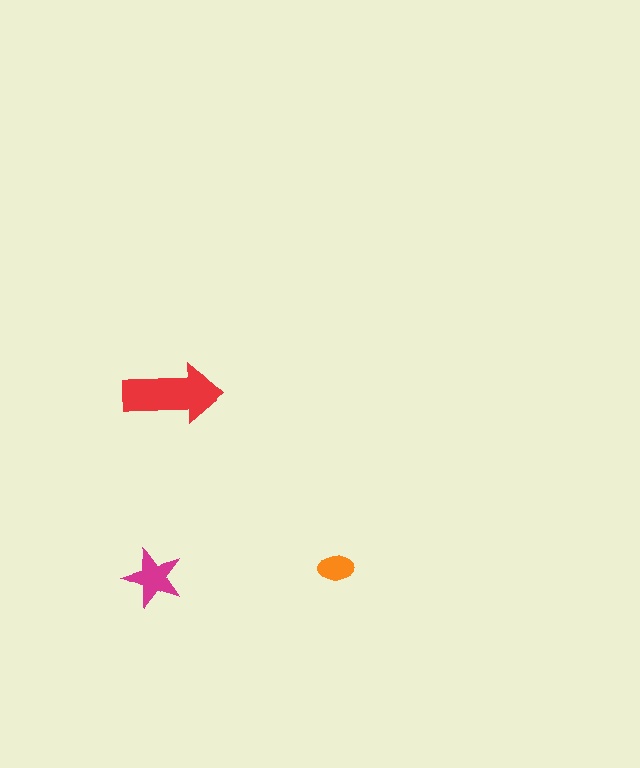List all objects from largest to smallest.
The red arrow, the magenta star, the orange ellipse.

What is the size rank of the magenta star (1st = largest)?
2nd.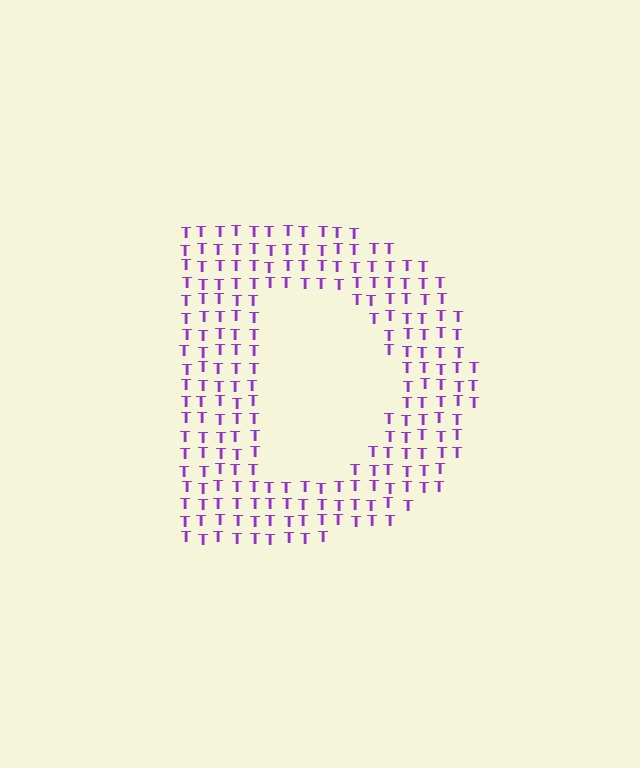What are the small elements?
The small elements are letter T's.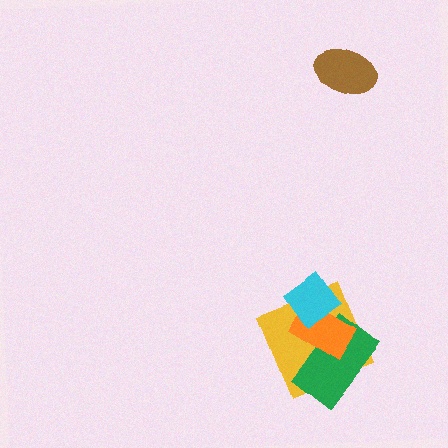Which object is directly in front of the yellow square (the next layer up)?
The green rectangle is directly in front of the yellow square.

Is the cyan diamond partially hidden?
No, no other shape covers it.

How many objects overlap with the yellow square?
3 objects overlap with the yellow square.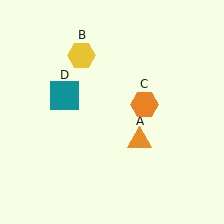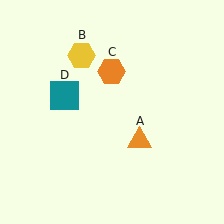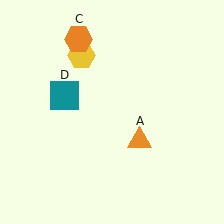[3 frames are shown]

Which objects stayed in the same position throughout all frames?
Orange triangle (object A) and yellow hexagon (object B) and teal square (object D) remained stationary.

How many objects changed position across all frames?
1 object changed position: orange hexagon (object C).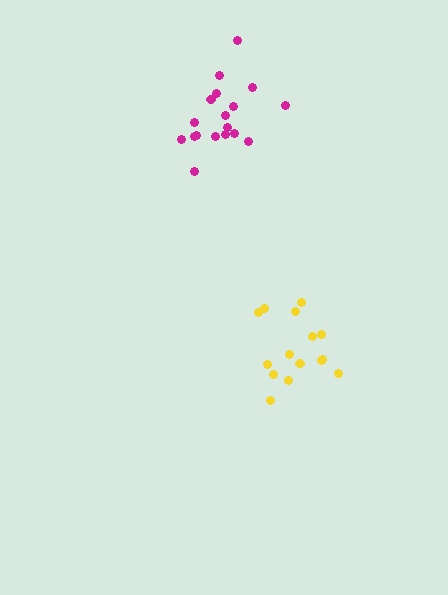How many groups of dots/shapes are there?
There are 2 groups.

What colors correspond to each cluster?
The clusters are colored: yellow, magenta.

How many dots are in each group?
Group 1: 15 dots, Group 2: 18 dots (33 total).